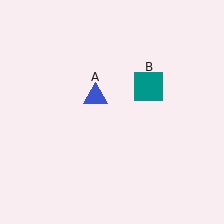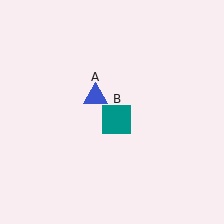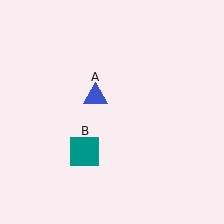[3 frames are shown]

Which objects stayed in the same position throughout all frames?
Blue triangle (object A) remained stationary.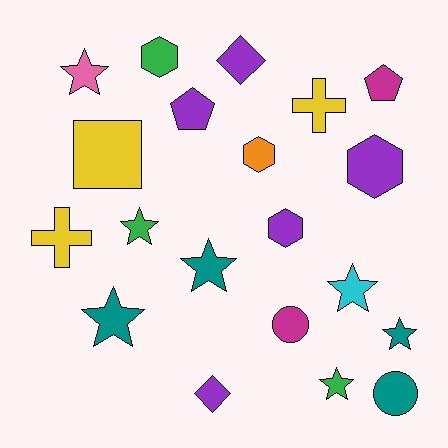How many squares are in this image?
There is 1 square.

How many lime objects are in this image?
There are no lime objects.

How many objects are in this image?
There are 20 objects.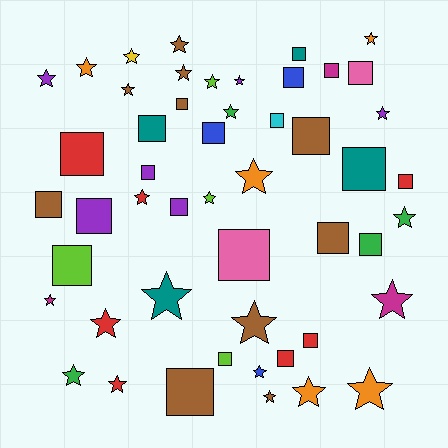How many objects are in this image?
There are 50 objects.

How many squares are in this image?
There are 24 squares.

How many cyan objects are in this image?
There is 1 cyan object.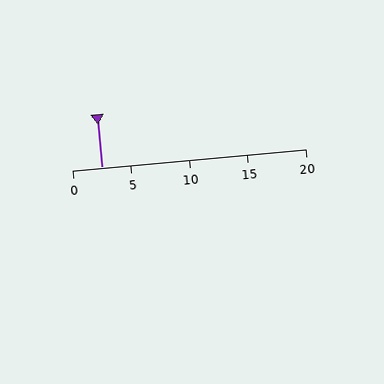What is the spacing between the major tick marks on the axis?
The major ticks are spaced 5 apart.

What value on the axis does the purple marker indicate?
The marker indicates approximately 2.5.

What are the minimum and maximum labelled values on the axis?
The axis runs from 0 to 20.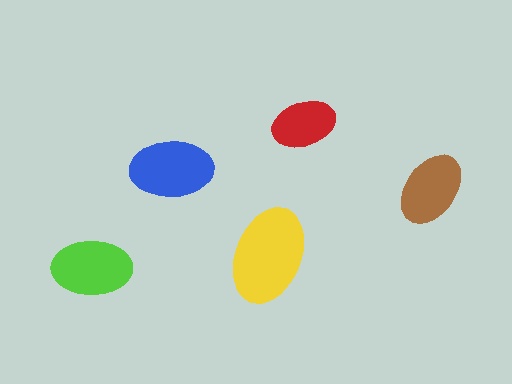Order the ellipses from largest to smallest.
the yellow one, the blue one, the lime one, the brown one, the red one.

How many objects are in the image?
There are 5 objects in the image.